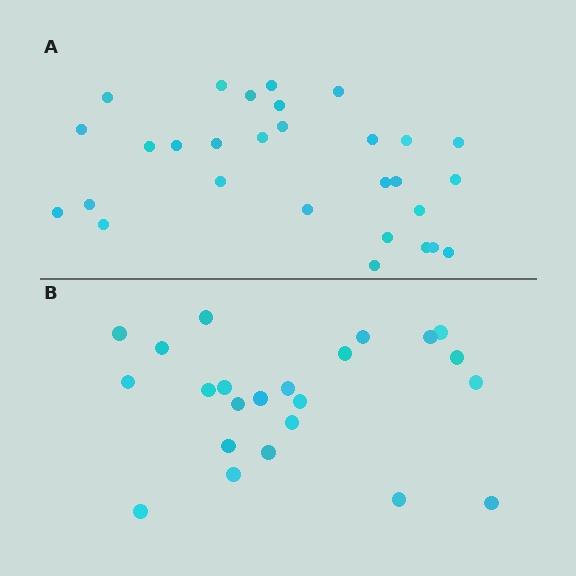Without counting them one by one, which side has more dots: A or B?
Region A (the top region) has more dots.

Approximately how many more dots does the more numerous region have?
Region A has about 6 more dots than region B.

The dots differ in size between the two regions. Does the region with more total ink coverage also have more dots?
No. Region B has more total ink coverage because its dots are larger, but region A actually contains more individual dots. Total area can be misleading — the number of items is what matters here.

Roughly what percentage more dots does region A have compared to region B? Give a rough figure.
About 25% more.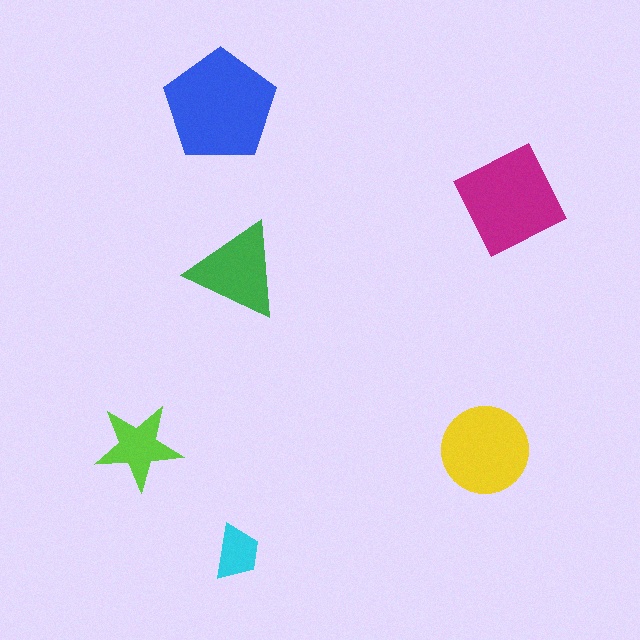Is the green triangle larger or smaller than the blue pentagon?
Smaller.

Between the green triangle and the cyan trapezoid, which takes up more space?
The green triangle.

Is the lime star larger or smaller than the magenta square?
Smaller.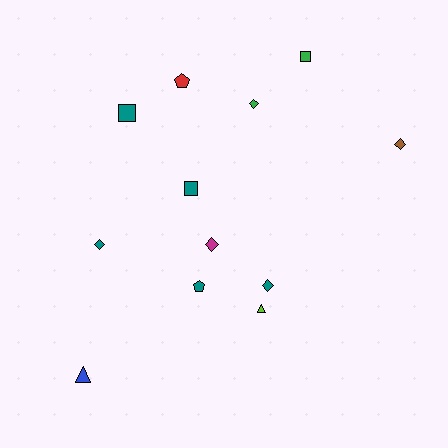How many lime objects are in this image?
There is 1 lime object.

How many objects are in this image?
There are 12 objects.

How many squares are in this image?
There are 3 squares.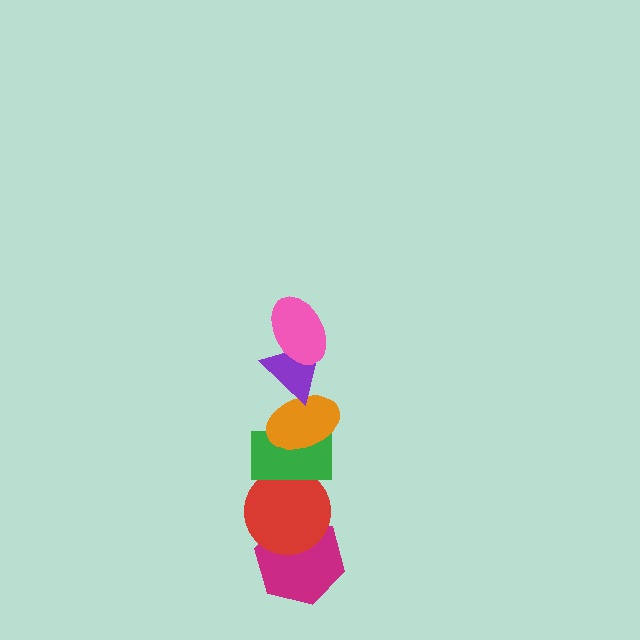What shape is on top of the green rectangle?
The orange ellipse is on top of the green rectangle.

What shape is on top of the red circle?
The green rectangle is on top of the red circle.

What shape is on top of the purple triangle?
The pink ellipse is on top of the purple triangle.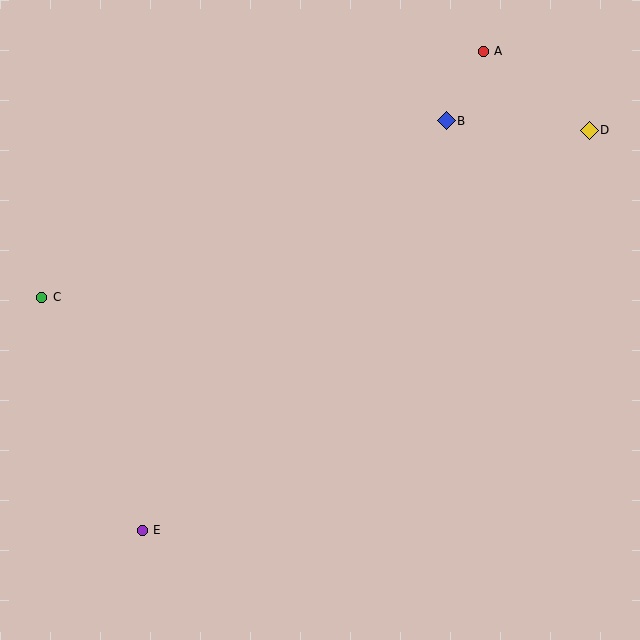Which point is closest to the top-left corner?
Point C is closest to the top-left corner.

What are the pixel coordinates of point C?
Point C is at (42, 297).